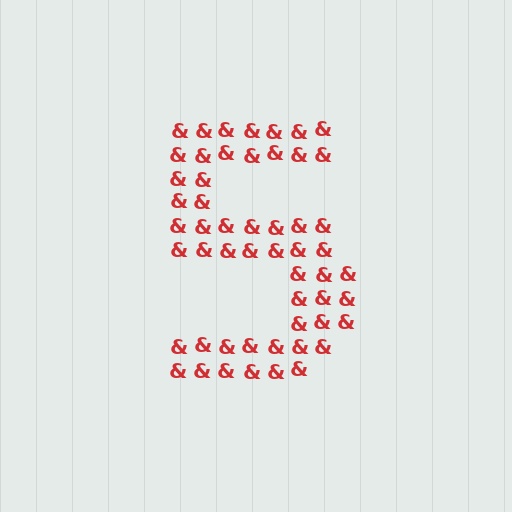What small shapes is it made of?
It is made of small ampersands.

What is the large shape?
The large shape is the digit 5.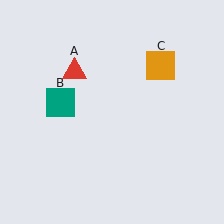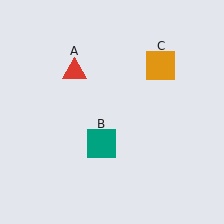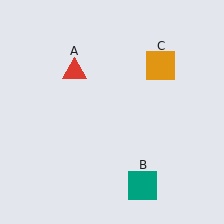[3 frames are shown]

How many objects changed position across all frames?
1 object changed position: teal square (object B).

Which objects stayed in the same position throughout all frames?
Red triangle (object A) and orange square (object C) remained stationary.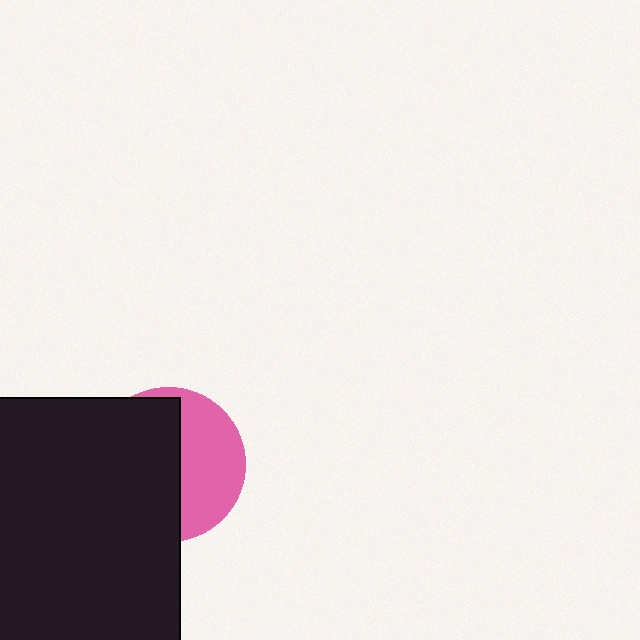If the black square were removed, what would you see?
You would see the complete pink circle.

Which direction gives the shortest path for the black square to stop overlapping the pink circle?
Moving left gives the shortest separation.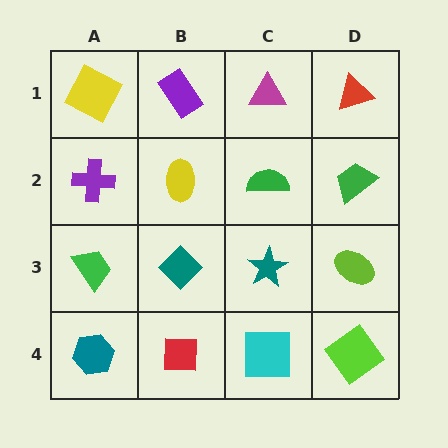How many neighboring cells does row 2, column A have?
3.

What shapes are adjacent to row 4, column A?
A green trapezoid (row 3, column A), a red square (row 4, column B).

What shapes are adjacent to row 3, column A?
A purple cross (row 2, column A), a teal hexagon (row 4, column A), a teal diamond (row 3, column B).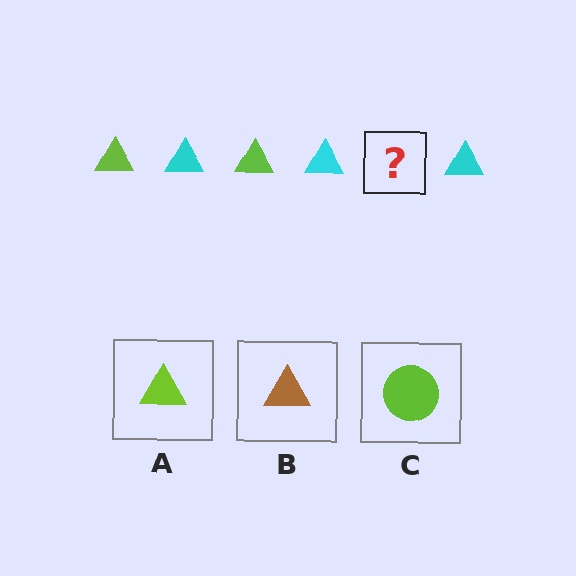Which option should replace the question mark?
Option A.